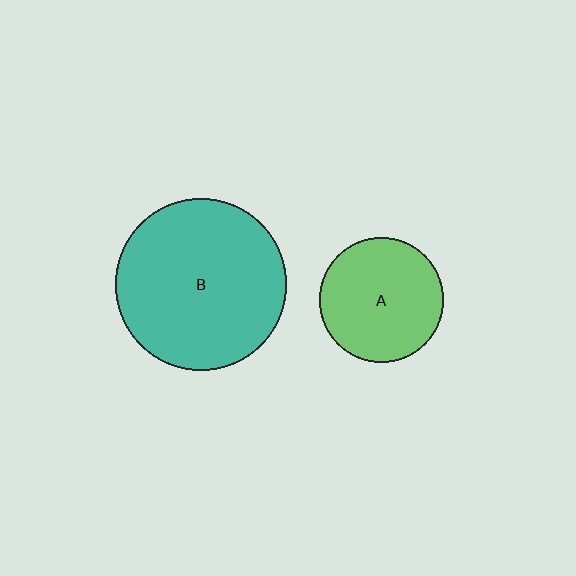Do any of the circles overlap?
No, none of the circles overlap.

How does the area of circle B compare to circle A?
Approximately 1.9 times.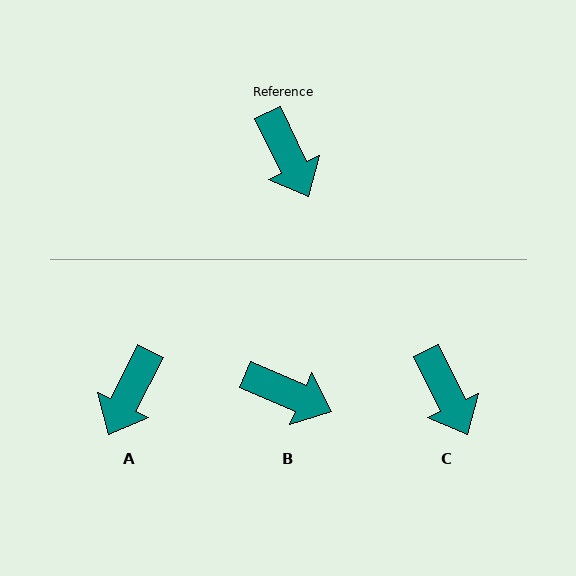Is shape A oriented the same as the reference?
No, it is off by about 53 degrees.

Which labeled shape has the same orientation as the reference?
C.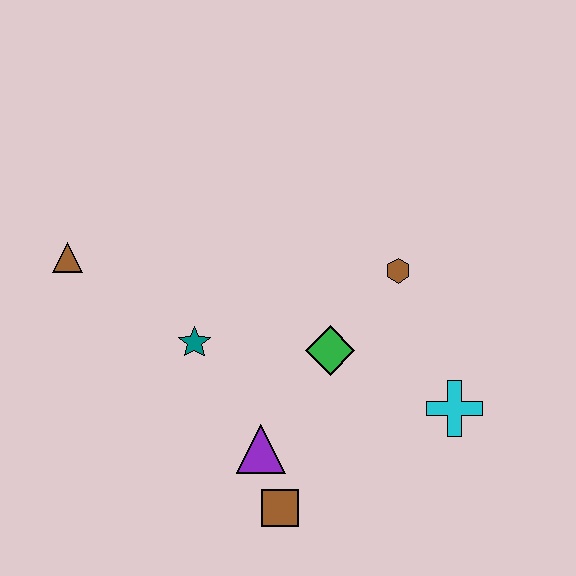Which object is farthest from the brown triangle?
The cyan cross is farthest from the brown triangle.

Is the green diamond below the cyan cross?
No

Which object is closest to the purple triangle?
The brown square is closest to the purple triangle.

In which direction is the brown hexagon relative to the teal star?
The brown hexagon is to the right of the teal star.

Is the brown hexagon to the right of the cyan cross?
No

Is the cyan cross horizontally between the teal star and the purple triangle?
No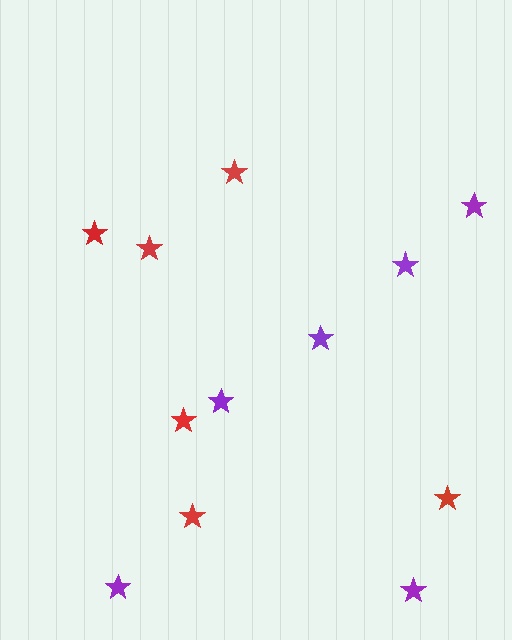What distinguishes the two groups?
There are 2 groups: one group of purple stars (6) and one group of red stars (6).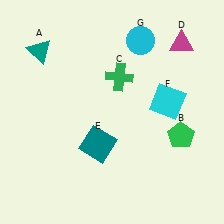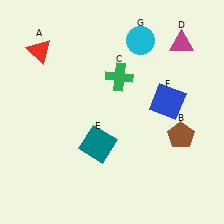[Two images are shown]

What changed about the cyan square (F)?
In Image 1, F is cyan. In Image 2, it changed to blue.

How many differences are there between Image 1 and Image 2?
There are 3 differences between the two images.